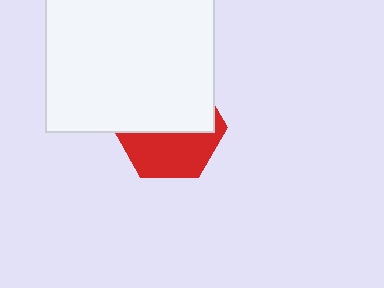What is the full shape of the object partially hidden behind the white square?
The partially hidden object is a red hexagon.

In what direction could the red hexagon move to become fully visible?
The red hexagon could move down. That would shift it out from behind the white square entirely.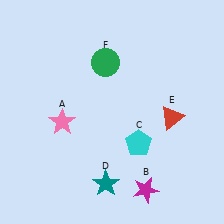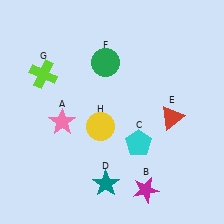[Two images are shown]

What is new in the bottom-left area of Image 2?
A yellow circle (H) was added in the bottom-left area of Image 2.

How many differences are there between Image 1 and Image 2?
There are 2 differences between the two images.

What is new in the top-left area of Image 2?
A lime cross (G) was added in the top-left area of Image 2.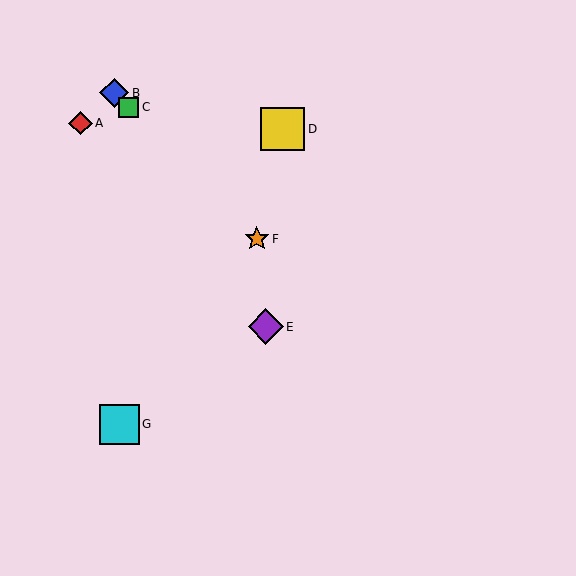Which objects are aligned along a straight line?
Objects B, C, F are aligned along a straight line.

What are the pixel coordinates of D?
Object D is at (283, 129).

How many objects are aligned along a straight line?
3 objects (B, C, F) are aligned along a straight line.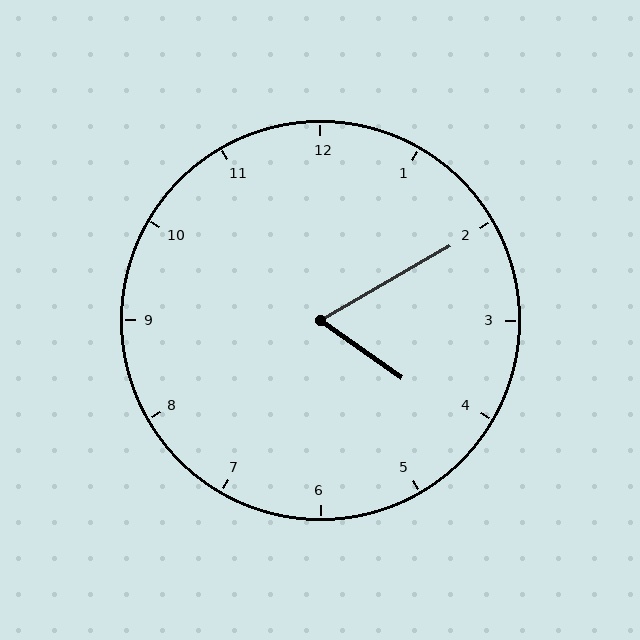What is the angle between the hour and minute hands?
Approximately 65 degrees.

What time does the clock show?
4:10.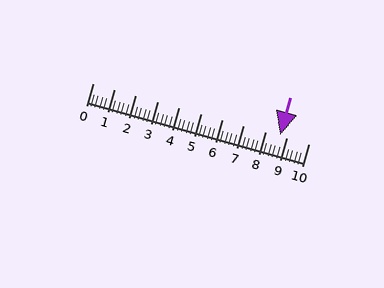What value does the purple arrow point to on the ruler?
The purple arrow points to approximately 8.7.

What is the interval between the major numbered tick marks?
The major tick marks are spaced 1 units apart.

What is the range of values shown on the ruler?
The ruler shows values from 0 to 10.